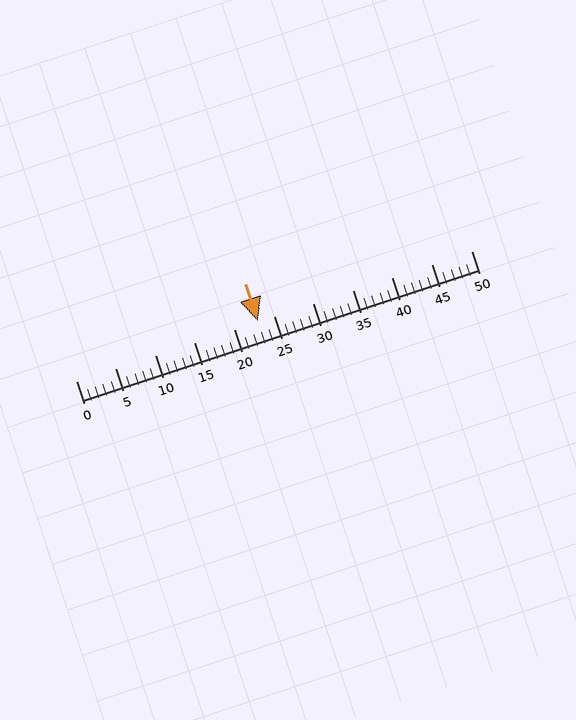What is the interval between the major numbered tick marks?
The major tick marks are spaced 5 units apart.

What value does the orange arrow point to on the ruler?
The orange arrow points to approximately 23.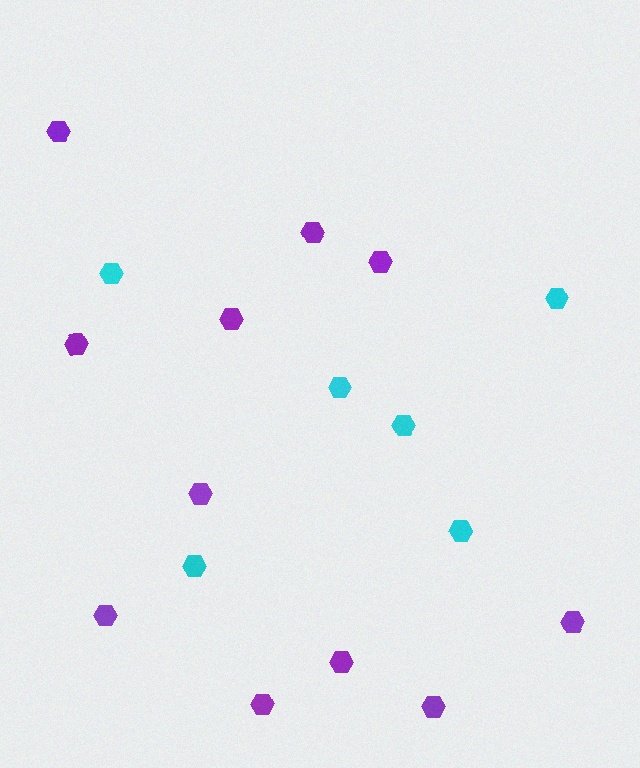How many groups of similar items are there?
There are 2 groups: one group of purple hexagons (11) and one group of cyan hexagons (6).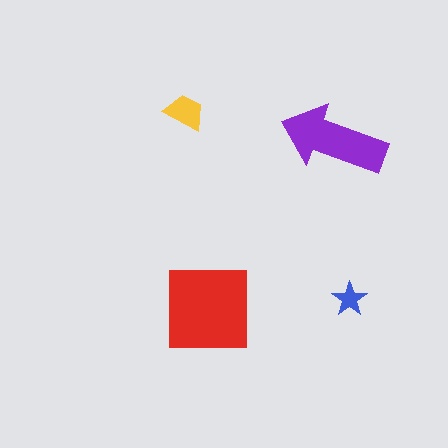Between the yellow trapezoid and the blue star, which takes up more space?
The yellow trapezoid.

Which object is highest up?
The yellow trapezoid is topmost.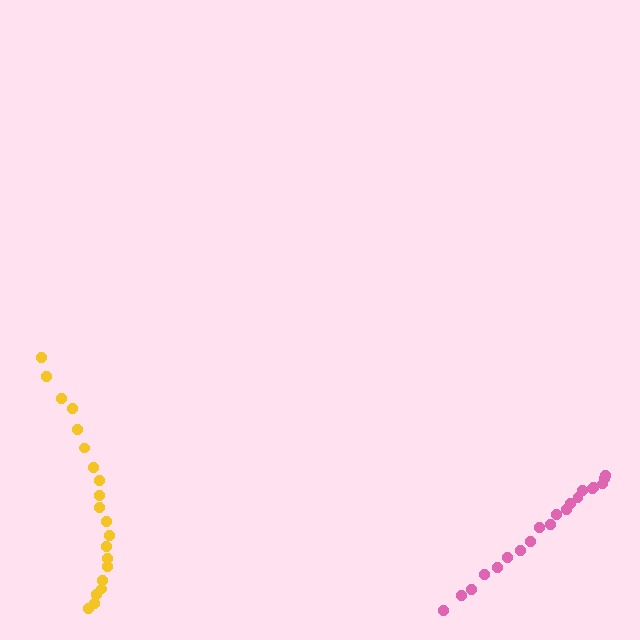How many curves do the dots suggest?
There are 2 distinct paths.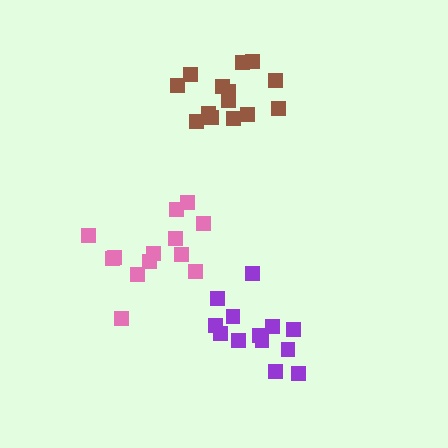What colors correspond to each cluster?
The clusters are colored: pink, brown, purple.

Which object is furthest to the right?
The purple cluster is rightmost.